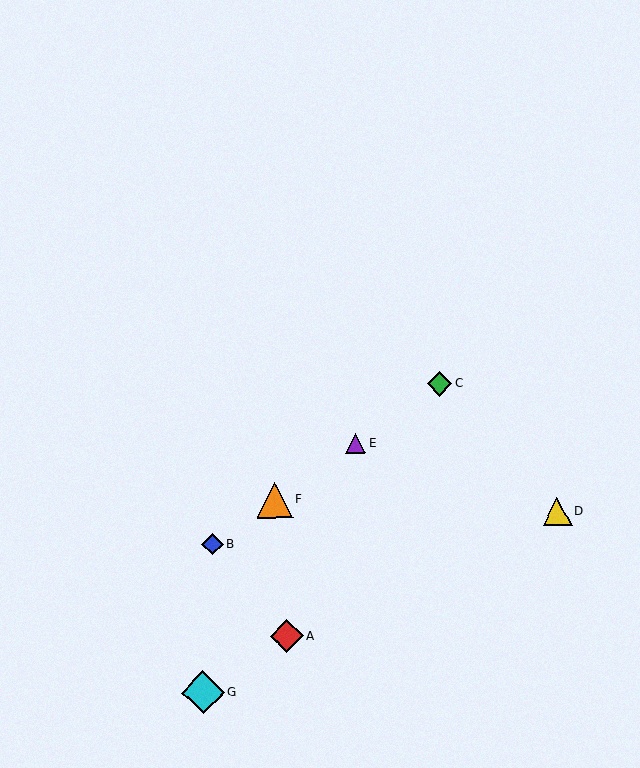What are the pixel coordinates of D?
Object D is at (557, 512).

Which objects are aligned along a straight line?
Objects B, C, E, F are aligned along a straight line.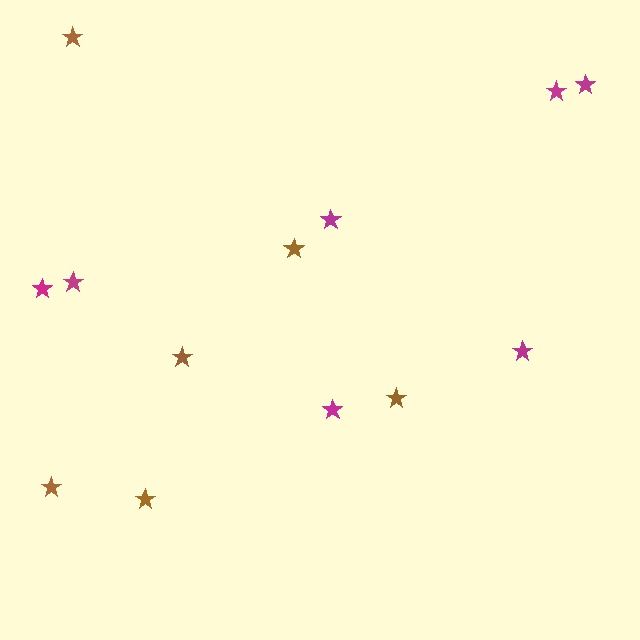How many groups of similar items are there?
There are 2 groups: one group of brown stars (6) and one group of magenta stars (7).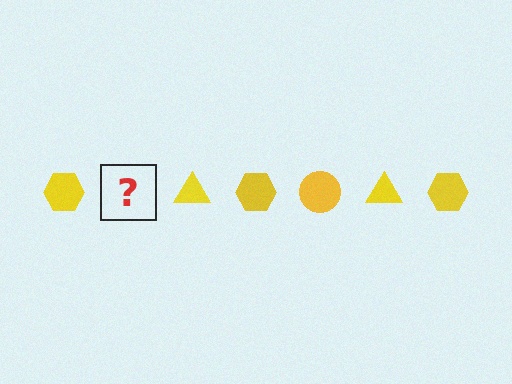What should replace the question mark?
The question mark should be replaced with a yellow circle.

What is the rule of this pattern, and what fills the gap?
The rule is that the pattern cycles through hexagon, circle, triangle shapes in yellow. The gap should be filled with a yellow circle.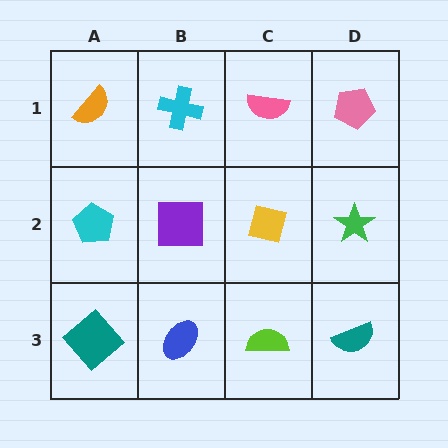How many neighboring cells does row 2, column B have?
4.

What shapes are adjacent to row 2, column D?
A pink pentagon (row 1, column D), a teal semicircle (row 3, column D), a yellow square (row 2, column C).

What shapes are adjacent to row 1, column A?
A cyan pentagon (row 2, column A), a cyan cross (row 1, column B).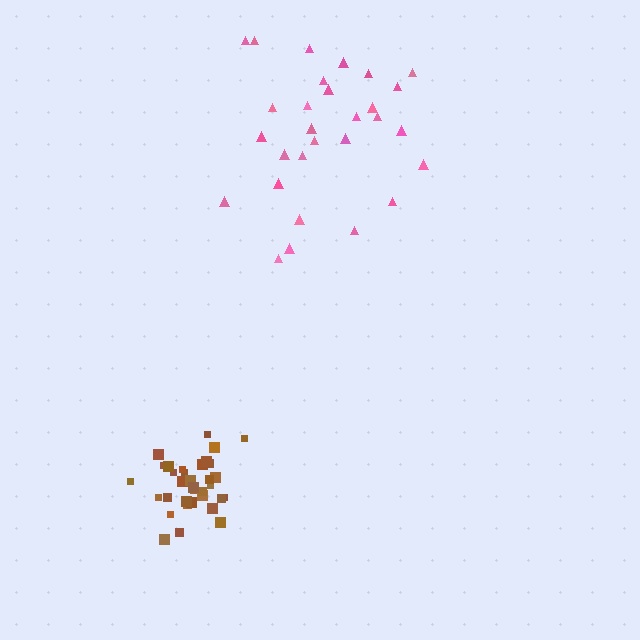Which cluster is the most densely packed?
Brown.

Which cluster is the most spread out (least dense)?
Pink.